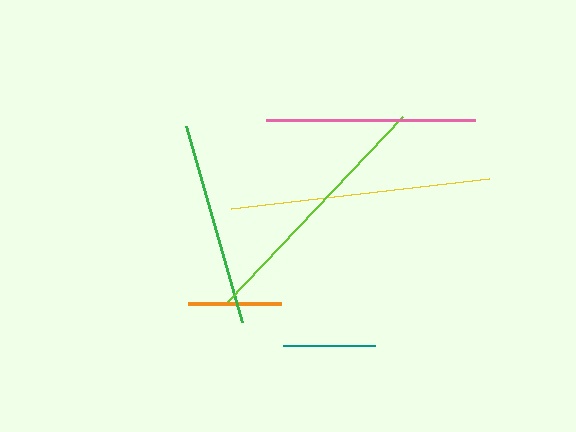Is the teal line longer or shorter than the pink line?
The pink line is longer than the teal line.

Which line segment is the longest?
The yellow line is the longest at approximately 260 pixels.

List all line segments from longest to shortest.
From longest to shortest: yellow, lime, pink, green, orange, teal.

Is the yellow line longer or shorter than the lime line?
The yellow line is longer than the lime line.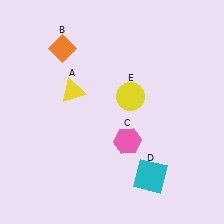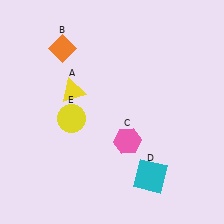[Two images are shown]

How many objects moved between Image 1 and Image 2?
1 object moved between the two images.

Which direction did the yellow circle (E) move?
The yellow circle (E) moved left.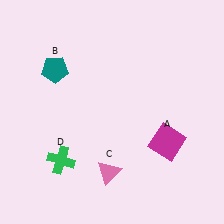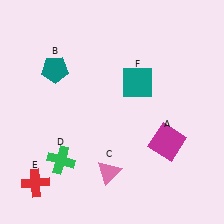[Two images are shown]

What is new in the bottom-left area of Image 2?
A red cross (E) was added in the bottom-left area of Image 2.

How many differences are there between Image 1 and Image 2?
There are 2 differences between the two images.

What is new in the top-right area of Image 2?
A teal square (F) was added in the top-right area of Image 2.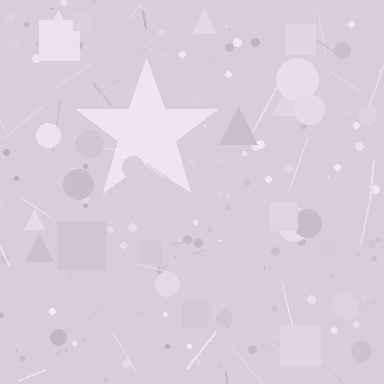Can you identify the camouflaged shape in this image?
The camouflaged shape is a star.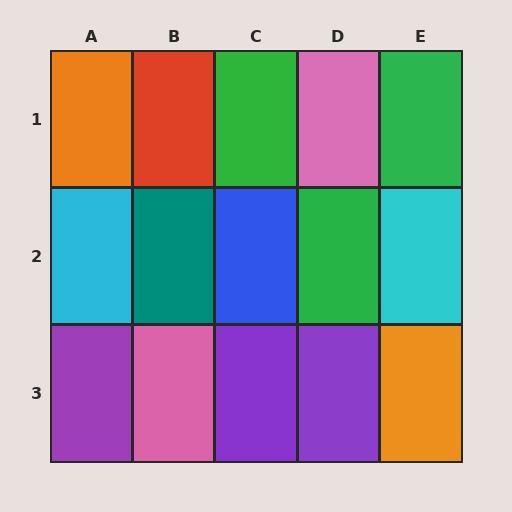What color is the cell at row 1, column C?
Green.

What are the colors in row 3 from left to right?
Purple, pink, purple, purple, orange.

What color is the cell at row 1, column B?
Red.